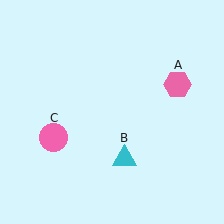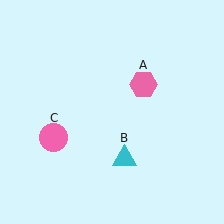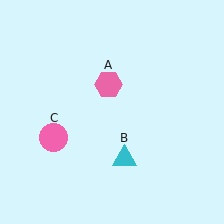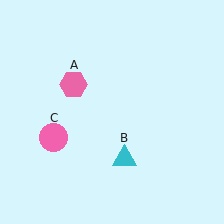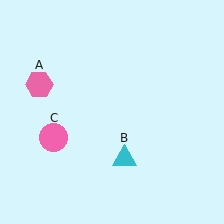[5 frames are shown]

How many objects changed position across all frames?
1 object changed position: pink hexagon (object A).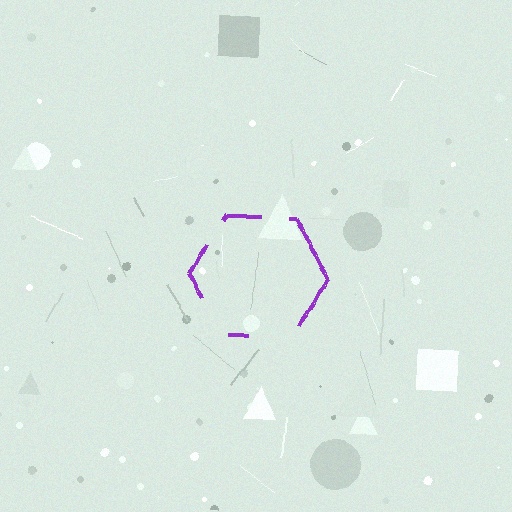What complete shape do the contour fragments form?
The contour fragments form a hexagon.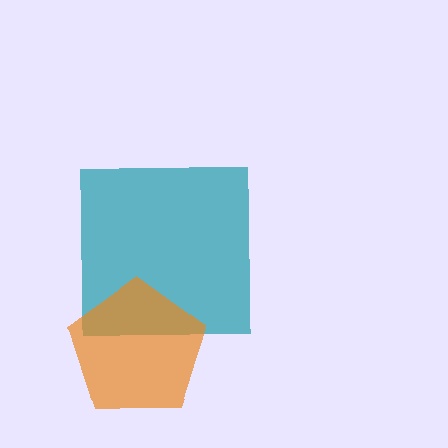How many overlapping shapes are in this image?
There are 2 overlapping shapes in the image.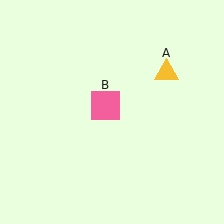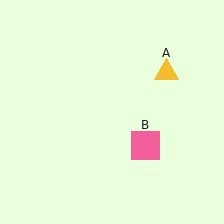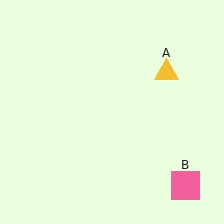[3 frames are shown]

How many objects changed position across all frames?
1 object changed position: pink square (object B).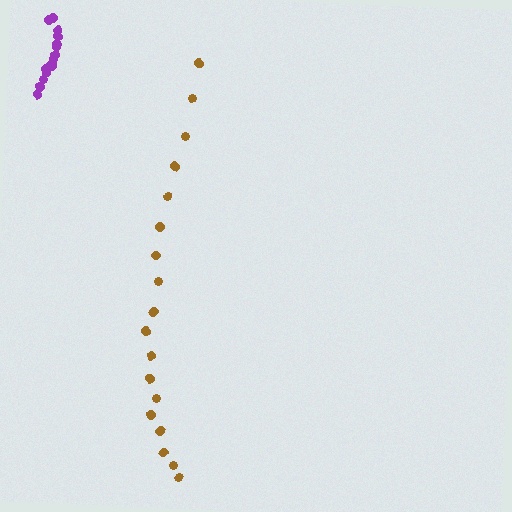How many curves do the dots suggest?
There are 2 distinct paths.